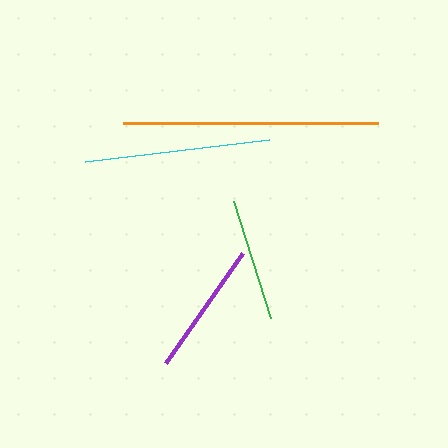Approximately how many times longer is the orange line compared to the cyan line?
The orange line is approximately 1.4 times the length of the cyan line.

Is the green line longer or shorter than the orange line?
The orange line is longer than the green line.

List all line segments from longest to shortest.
From longest to shortest: orange, cyan, purple, green.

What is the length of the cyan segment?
The cyan segment is approximately 185 pixels long.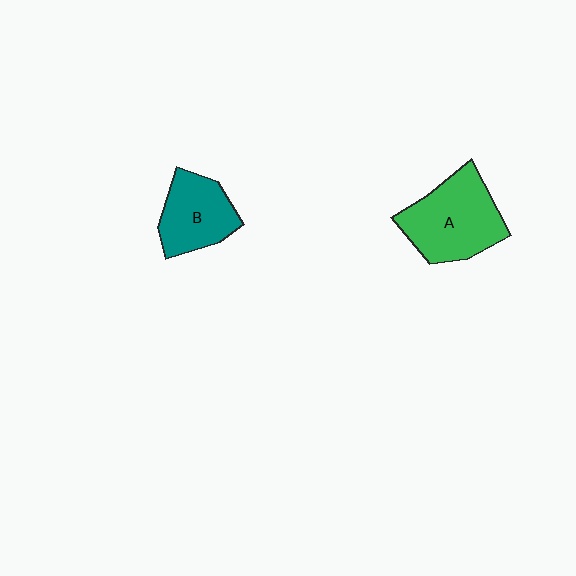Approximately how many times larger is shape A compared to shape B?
Approximately 1.4 times.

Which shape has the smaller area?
Shape B (teal).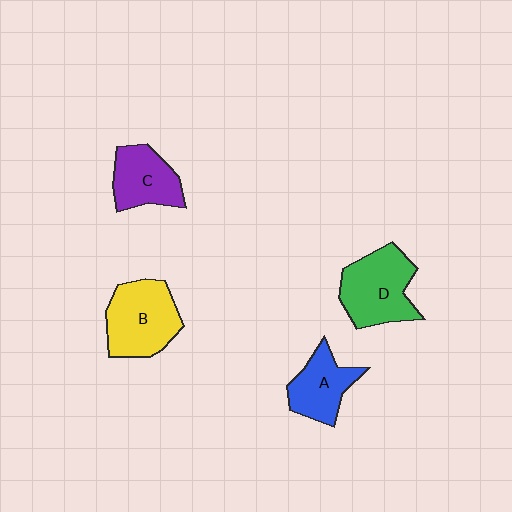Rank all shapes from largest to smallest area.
From largest to smallest: D (green), B (yellow), C (purple), A (blue).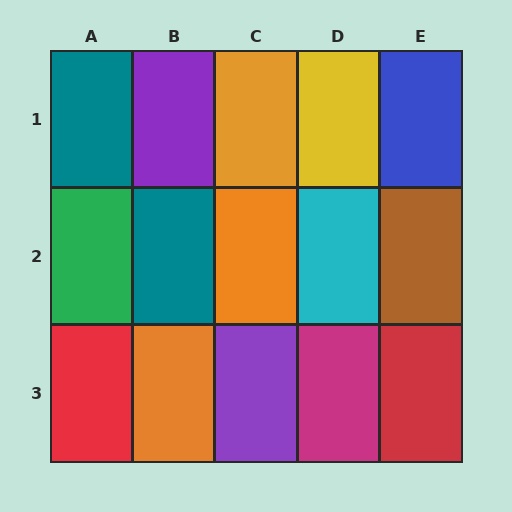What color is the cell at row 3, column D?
Magenta.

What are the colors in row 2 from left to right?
Green, teal, orange, cyan, brown.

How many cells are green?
1 cell is green.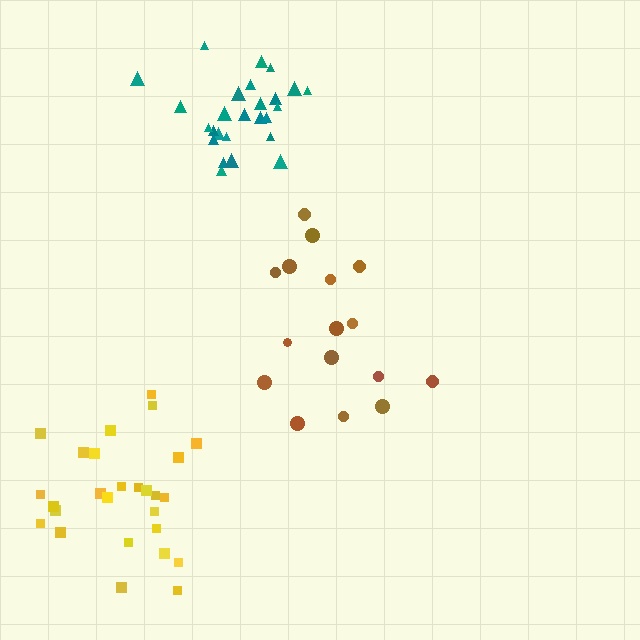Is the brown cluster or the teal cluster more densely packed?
Teal.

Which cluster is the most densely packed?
Teal.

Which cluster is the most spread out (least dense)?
Brown.